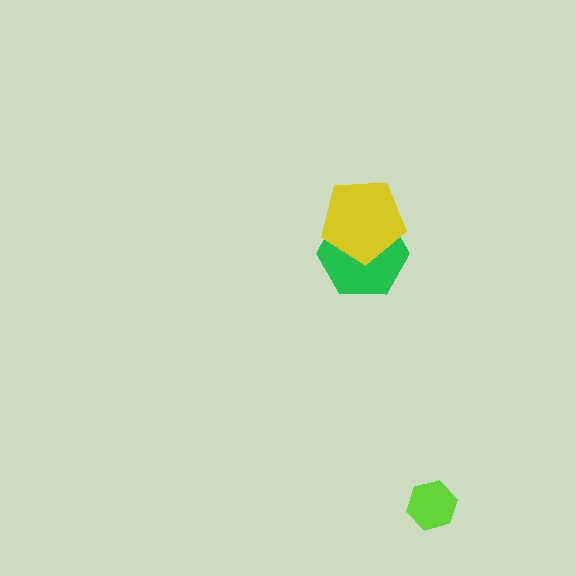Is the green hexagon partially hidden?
Yes, it is partially covered by another shape.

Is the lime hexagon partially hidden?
No, no other shape covers it.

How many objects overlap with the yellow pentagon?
1 object overlaps with the yellow pentagon.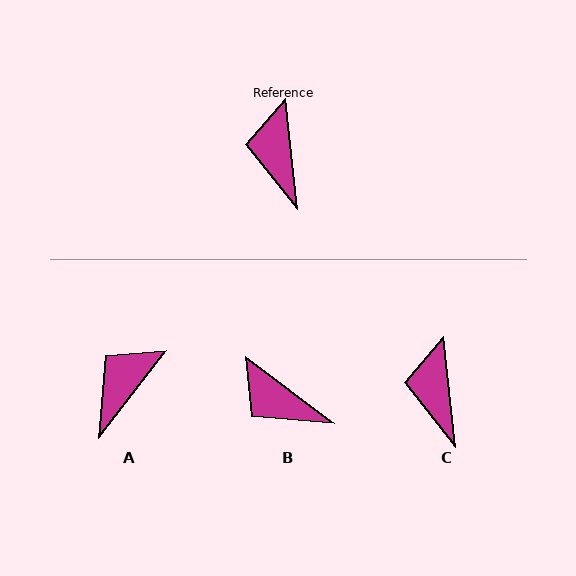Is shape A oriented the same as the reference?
No, it is off by about 44 degrees.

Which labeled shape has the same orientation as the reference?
C.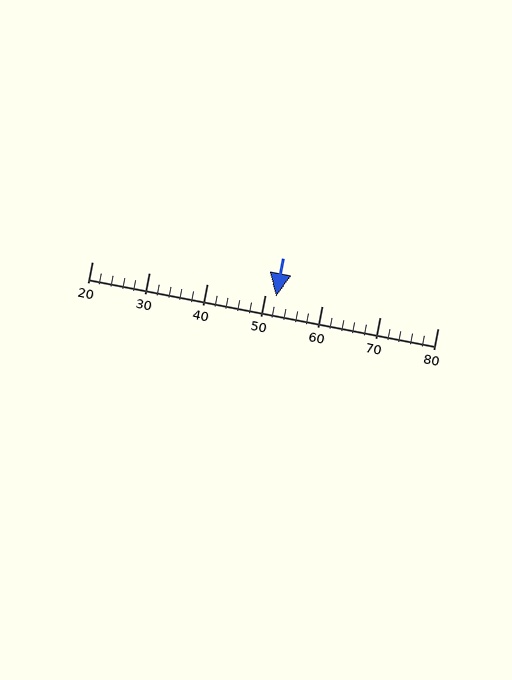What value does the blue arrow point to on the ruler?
The blue arrow points to approximately 52.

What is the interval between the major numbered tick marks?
The major tick marks are spaced 10 units apart.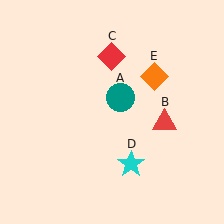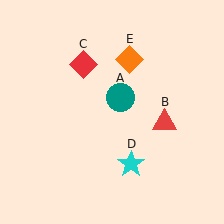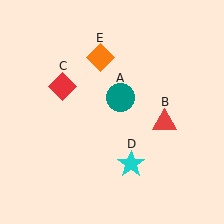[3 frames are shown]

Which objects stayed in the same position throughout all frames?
Teal circle (object A) and red triangle (object B) and cyan star (object D) remained stationary.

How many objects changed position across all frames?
2 objects changed position: red diamond (object C), orange diamond (object E).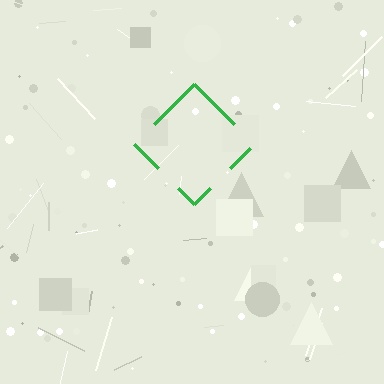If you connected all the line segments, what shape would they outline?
They would outline a diamond.